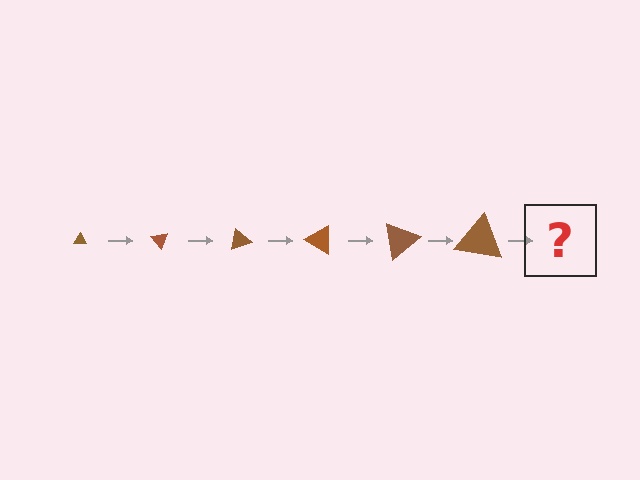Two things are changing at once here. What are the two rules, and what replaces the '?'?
The two rules are that the triangle grows larger each step and it rotates 50 degrees each step. The '?' should be a triangle, larger than the previous one and rotated 300 degrees from the start.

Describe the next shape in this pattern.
It should be a triangle, larger than the previous one and rotated 300 degrees from the start.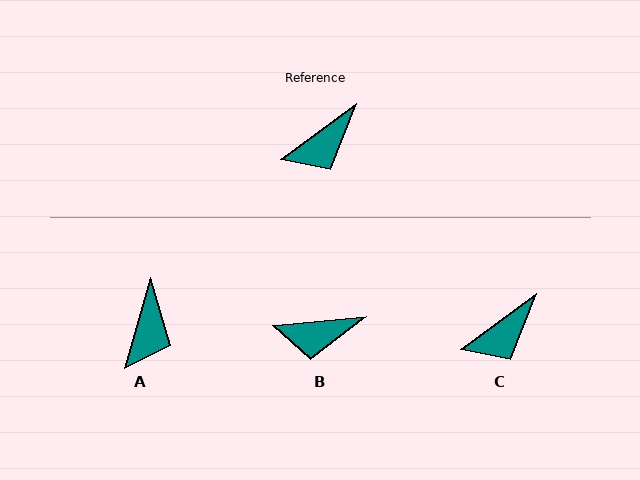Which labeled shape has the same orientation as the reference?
C.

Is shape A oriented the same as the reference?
No, it is off by about 37 degrees.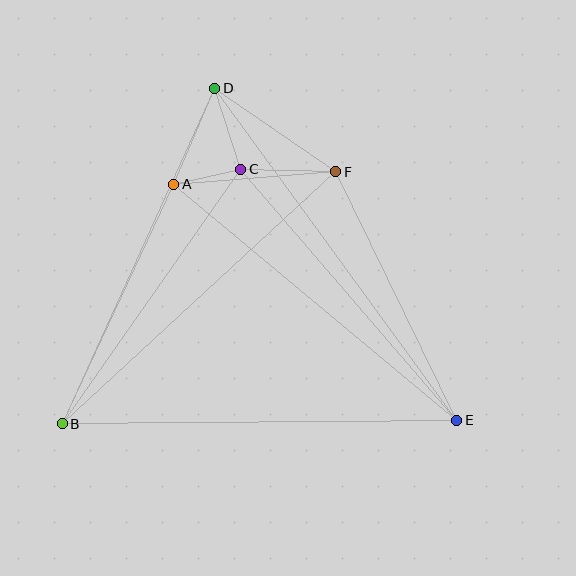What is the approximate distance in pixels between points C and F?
The distance between C and F is approximately 95 pixels.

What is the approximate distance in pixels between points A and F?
The distance between A and F is approximately 162 pixels.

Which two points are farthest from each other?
Points D and E are farthest from each other.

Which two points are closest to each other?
Points A and C are closest to each other.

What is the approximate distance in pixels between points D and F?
The distance between D and F is approximately 147 pixels.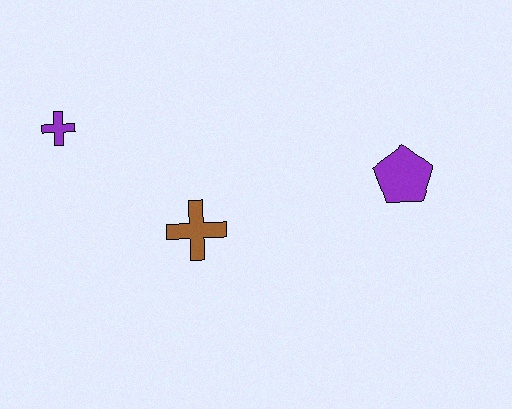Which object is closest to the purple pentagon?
The brown cross is closest to the purple pentagon.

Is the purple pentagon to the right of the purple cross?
Yes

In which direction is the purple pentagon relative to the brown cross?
The purple pentagon is to the right of the brown cross.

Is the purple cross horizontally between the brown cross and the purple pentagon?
No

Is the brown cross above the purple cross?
No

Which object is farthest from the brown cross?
The purple pentagon is farthest from the brown cross.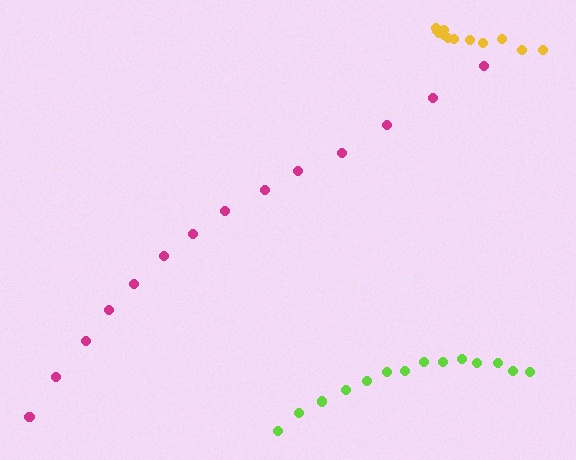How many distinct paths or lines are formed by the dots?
There are 3 distinct paths.